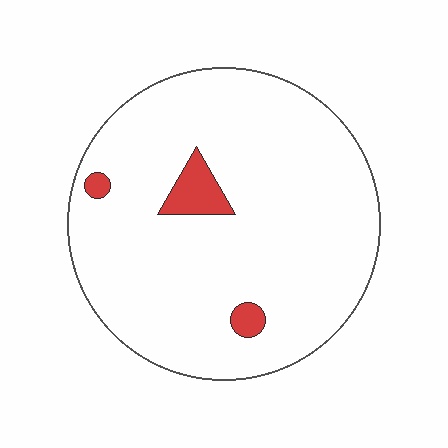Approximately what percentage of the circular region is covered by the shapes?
Approximately 5%.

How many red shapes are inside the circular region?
3.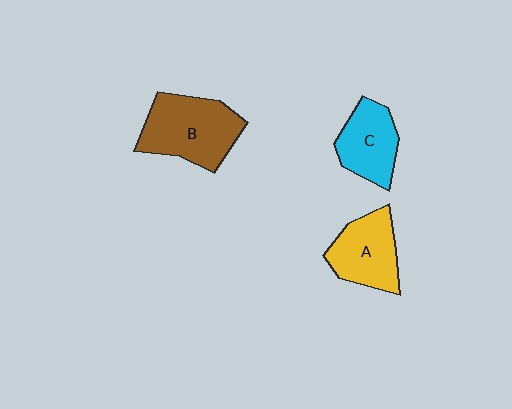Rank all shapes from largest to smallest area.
From largest to smallest: B (brown), A (yellow), C (cyan).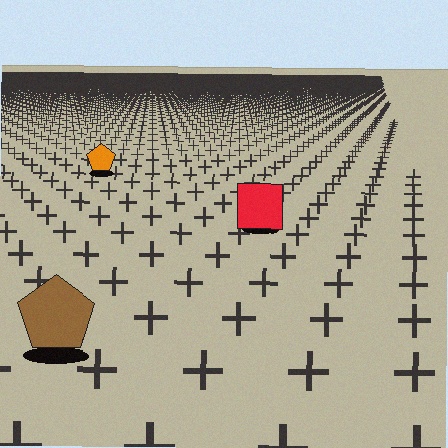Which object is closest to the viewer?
The brown pentagon is closest. The texture marks near it are larger and more spread out.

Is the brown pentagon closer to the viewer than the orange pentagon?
Yes. The brown pentagon is closer — you can tell from the texture gradient: the ground texture is coarser near it.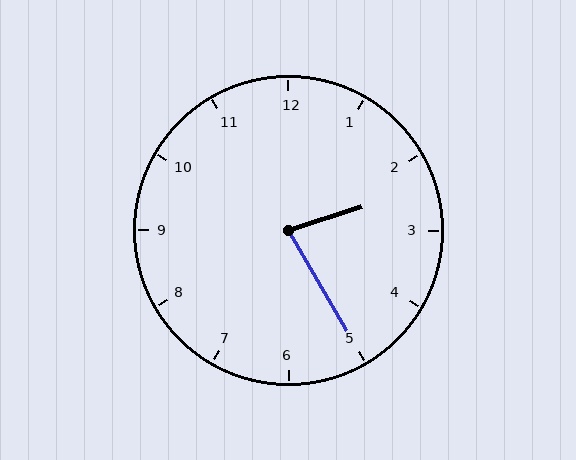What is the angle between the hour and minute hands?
Approximately 78 degrees.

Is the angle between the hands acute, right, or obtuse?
It is acute.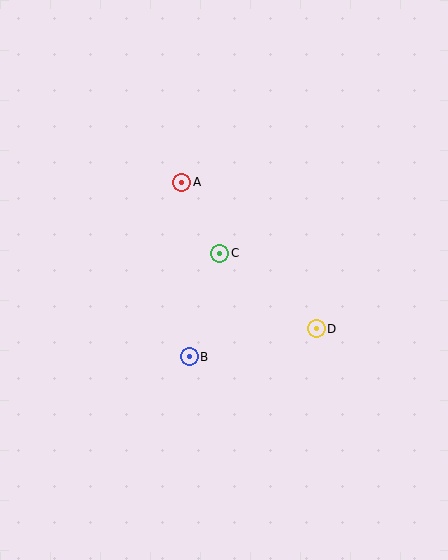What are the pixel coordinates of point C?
Point C is at (220, 253).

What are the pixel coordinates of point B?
Point B is at (189, 357).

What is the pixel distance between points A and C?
The distance between A and C is 81 pixels.